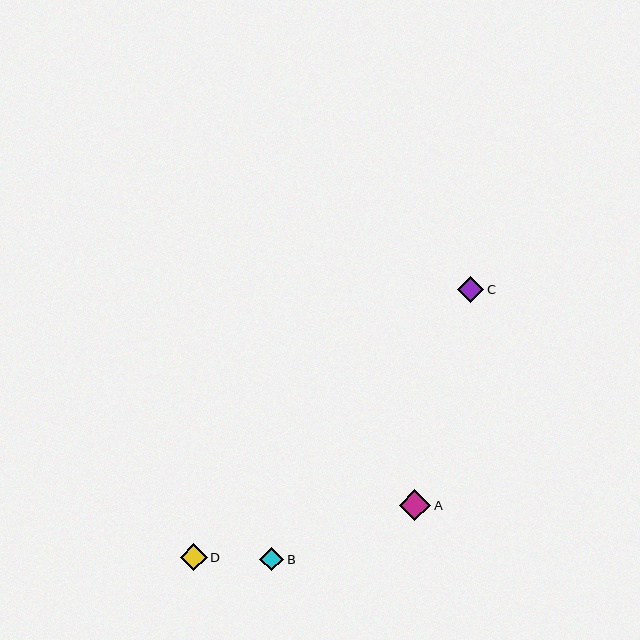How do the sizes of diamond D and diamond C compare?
Diamond D and diamond C are approximately the same size.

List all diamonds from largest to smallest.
From largest to smallest: A, D, C, B.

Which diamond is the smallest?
Diamond B is the smallest with a size of approximately 24 pixels.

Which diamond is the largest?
Diamond A is the largest with a size of approximately 31 pixels.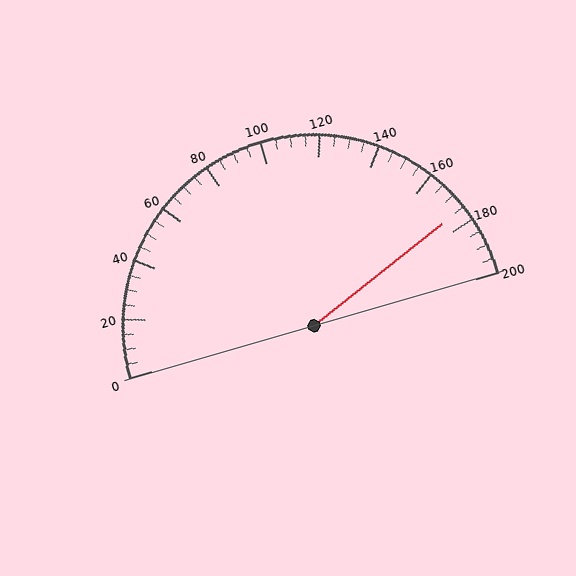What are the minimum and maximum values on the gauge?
The gauge ranges from 0 to 200.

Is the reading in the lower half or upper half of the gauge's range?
The reading is in the upper half of the range (0 to 200).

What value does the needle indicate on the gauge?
The needle indicates approximately 175.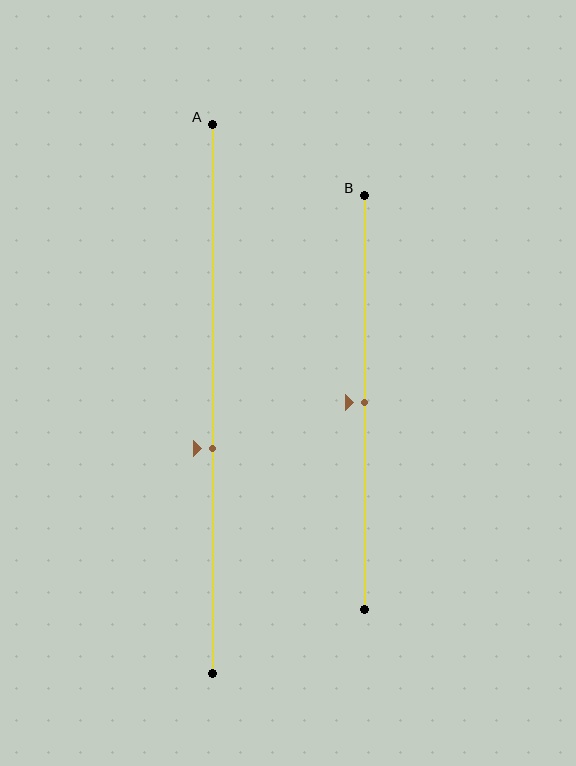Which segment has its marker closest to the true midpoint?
Segment B has its marker closest to the true midpoint.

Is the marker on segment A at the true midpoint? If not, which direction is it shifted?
No, the marker on segment A is shifted downward by about 9% of the segment length.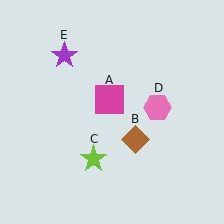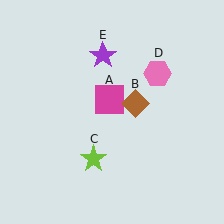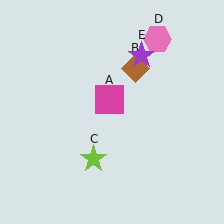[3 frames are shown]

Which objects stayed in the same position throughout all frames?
Magenta square (object A) and lime star (object C) remained stationary.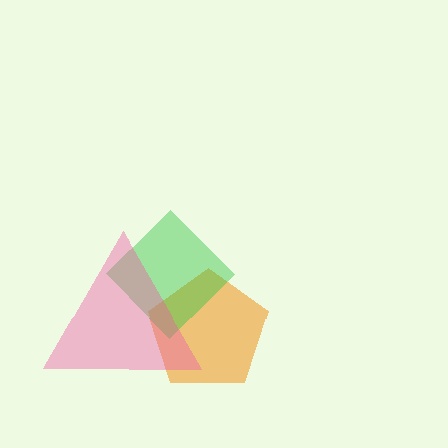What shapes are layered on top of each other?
The layered shapes are: an orange pentagon, a green diamond, a pink triangle.